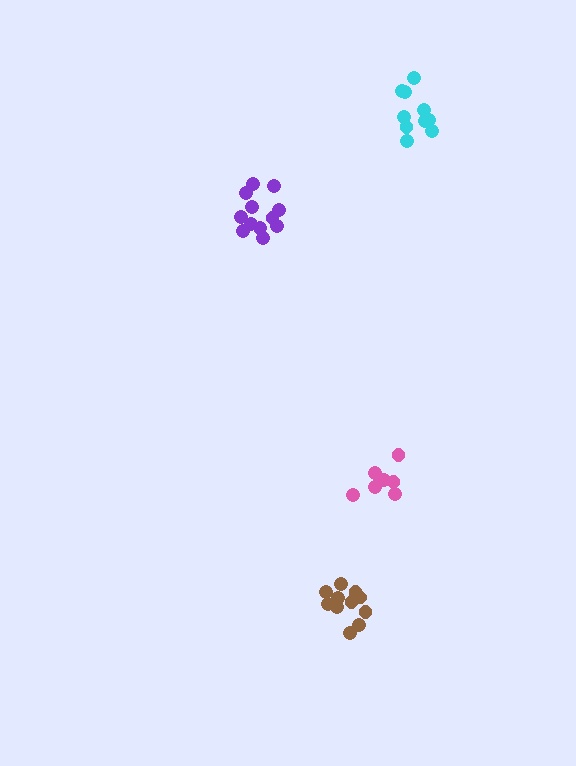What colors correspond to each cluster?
The clusters are colored: brown, pink, purple, cyan.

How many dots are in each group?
Group 1: 11 dots, Group 2: 7 dots, Group 3: 12 dots, Group 4: 10 dots (40 total).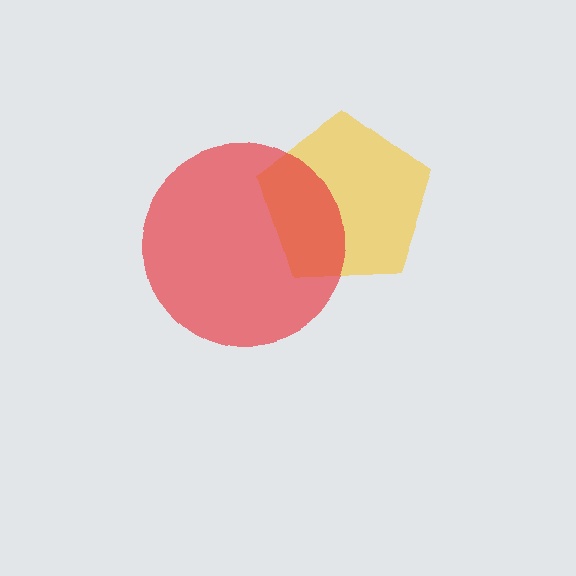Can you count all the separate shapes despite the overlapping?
Yes, there are 2 separate shapes.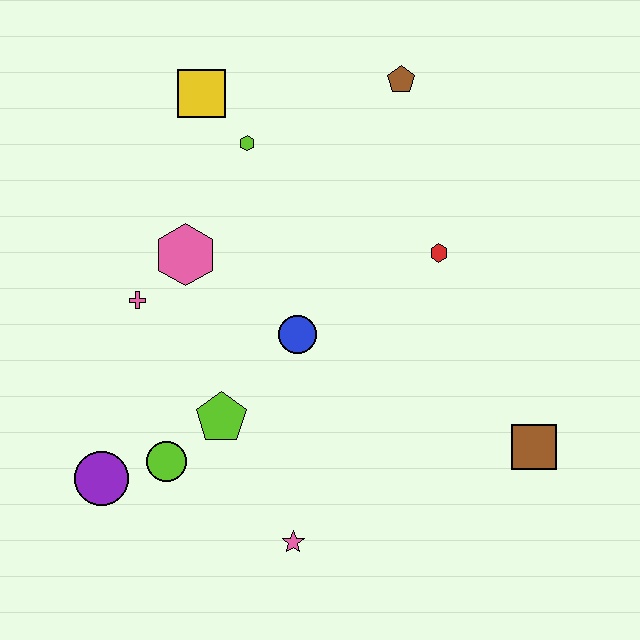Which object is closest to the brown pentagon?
The lime hexagon is closest to the brown pentagon.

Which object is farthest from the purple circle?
The brown pentagon is farthest from the purple circle.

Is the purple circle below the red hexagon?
Yes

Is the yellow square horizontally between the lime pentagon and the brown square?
No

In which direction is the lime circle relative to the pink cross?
The lime circle is below the pink cross.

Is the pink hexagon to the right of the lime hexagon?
No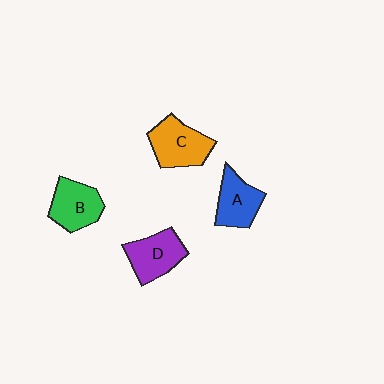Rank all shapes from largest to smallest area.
From largest to smallest: C (orange), D (purple), B (green), A (blue).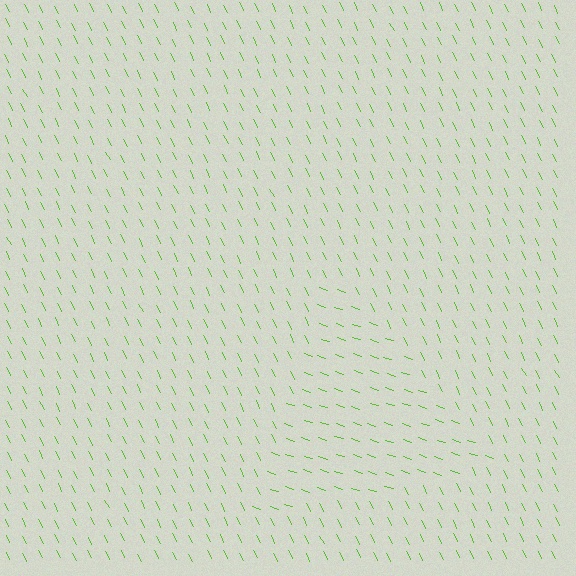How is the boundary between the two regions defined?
The boundary is defined purely by a change in line orientation (approximately 45 degrees difference). All lines are the same color and thickness.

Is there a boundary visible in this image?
Yes, there is a texture boundary formed by a change in line orientation.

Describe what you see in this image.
The image is filled with small lime line segments. A triangle region in the image has lines oriented differently from the surrounding lines, creating a visible texture boundary.